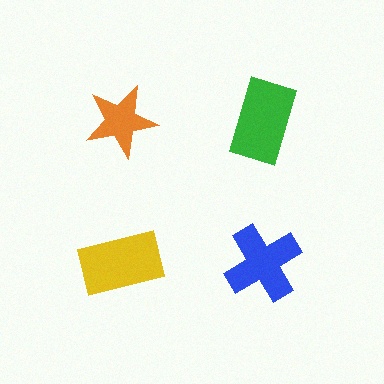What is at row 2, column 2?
A blue cross.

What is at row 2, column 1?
A yellow rectangle.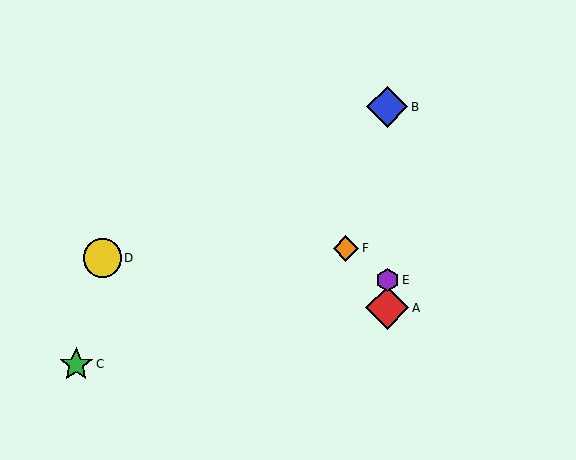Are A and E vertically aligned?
Yes, both are at x≈387.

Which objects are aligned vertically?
Objects A, B, E are aligned vertically.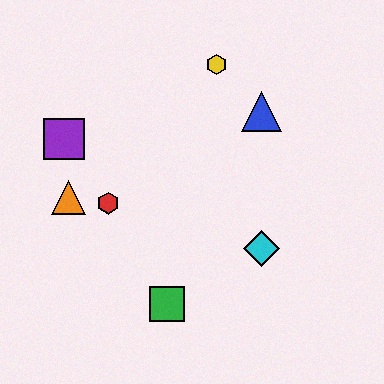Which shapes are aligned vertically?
The blue triangle, the cyan diamond are aligned vertically.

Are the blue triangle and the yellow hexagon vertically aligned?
No, the blue triangle is at x≈261 and the yellow hexagon is at x≈216.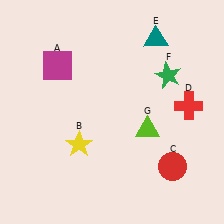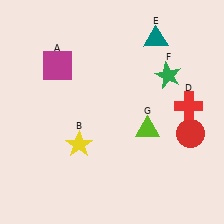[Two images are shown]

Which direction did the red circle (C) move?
The red circle (C) moved up.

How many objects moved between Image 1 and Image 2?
1 object moved between the two images.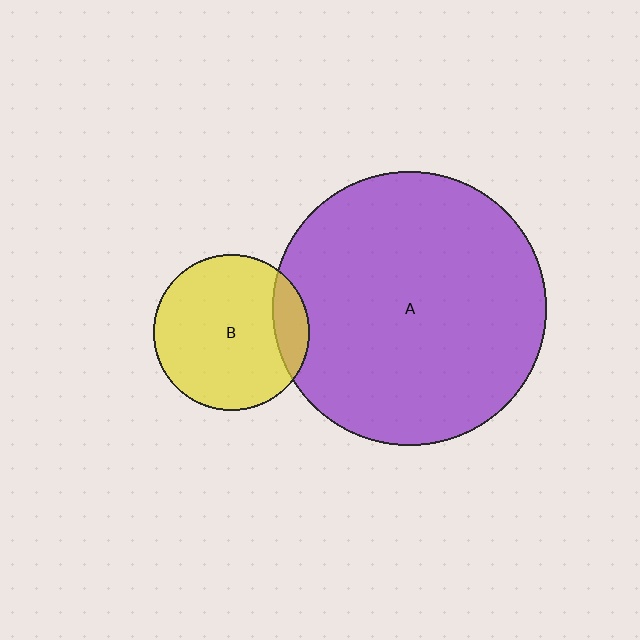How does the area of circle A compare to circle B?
Approximately 3.1 times.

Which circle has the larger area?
Circle A (purple).